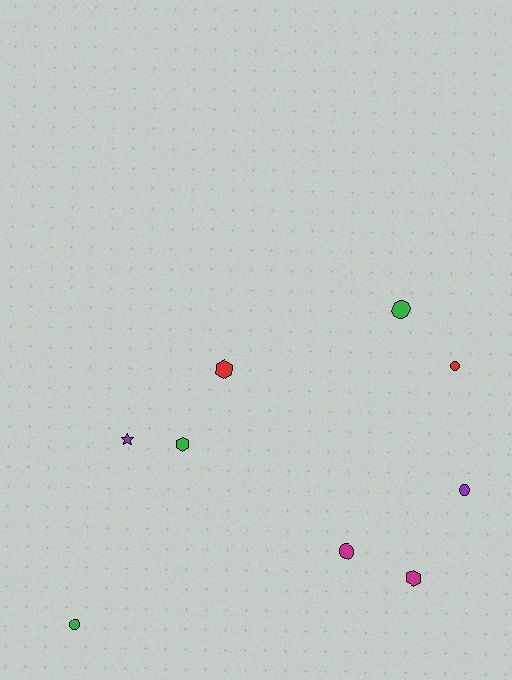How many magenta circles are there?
There is 1 magenta circle.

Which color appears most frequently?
Green, with 3 objects.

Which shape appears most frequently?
Circle, with 5 objects.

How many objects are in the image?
There are 9 objects.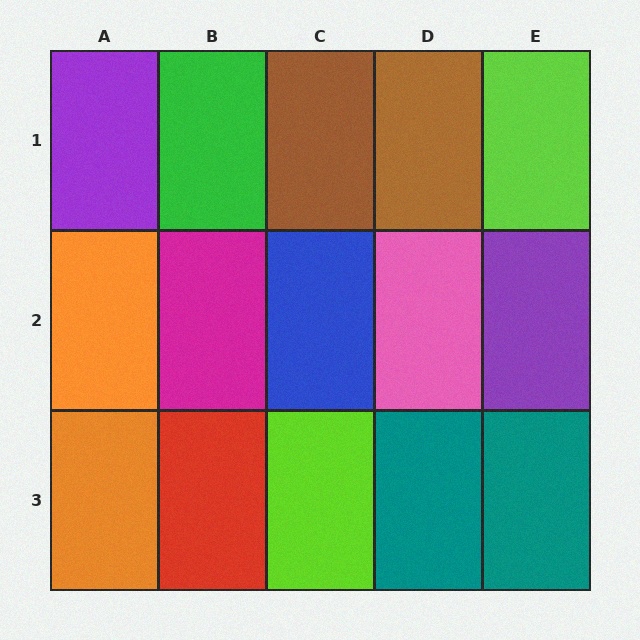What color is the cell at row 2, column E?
Purple.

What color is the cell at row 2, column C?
Blue.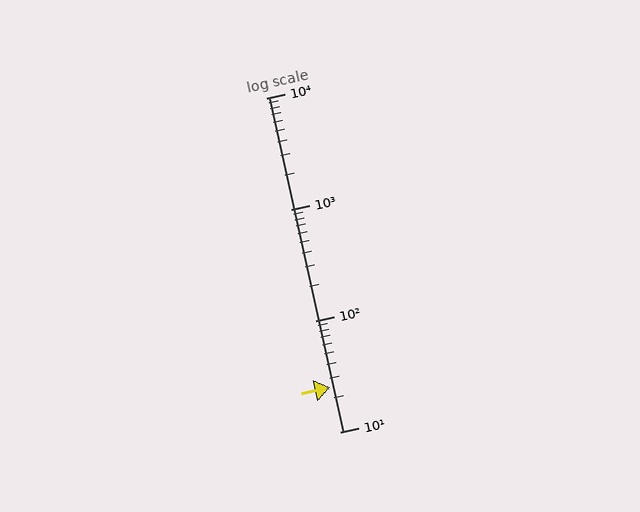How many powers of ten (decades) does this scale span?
The scale spans 3 decades, from 10 to 10000.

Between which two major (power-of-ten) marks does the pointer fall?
The pointer is between 10 and 100.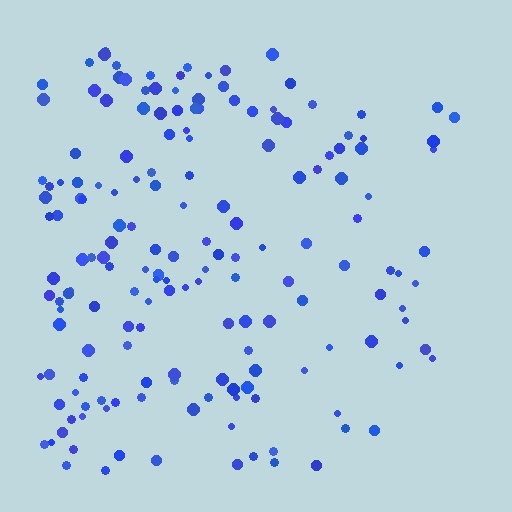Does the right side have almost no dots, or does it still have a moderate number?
Still a moderate number, just noticeably fewer than the left.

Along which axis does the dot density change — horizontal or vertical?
Horizontal.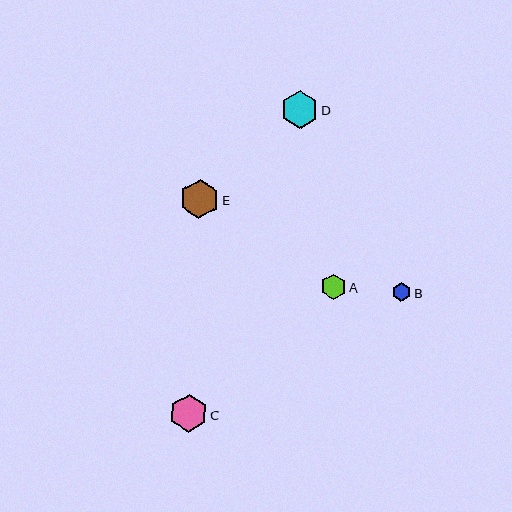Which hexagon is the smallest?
Hexagon B is the smallest with a size of approximately 19 pixels.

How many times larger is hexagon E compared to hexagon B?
Hexagon E is approximately 2.1 times the size of hexagon B.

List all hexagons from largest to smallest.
From largest to smallest: E, D, C, A, B.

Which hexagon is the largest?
Hexagon E is the largest with a size of approximately 39 pixels.